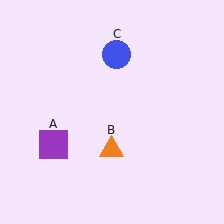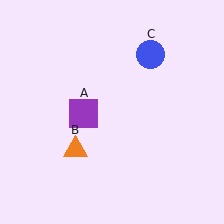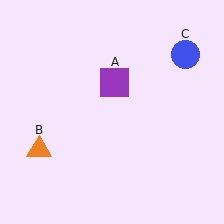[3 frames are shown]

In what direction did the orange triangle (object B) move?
The orange triangle (object B) moved left.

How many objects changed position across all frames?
3 objects changed position: purple square (object A), orange triangle (object B), blue circle (object C).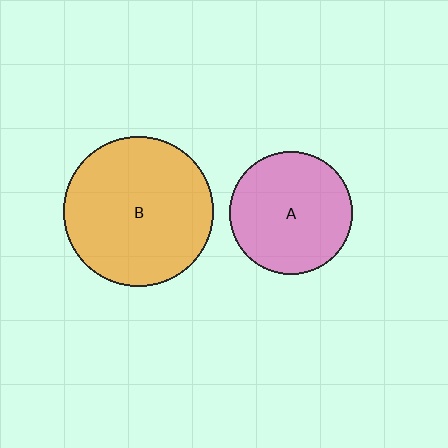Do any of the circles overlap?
No, none of the circles overlap.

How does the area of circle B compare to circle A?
Approximately 1.5 times.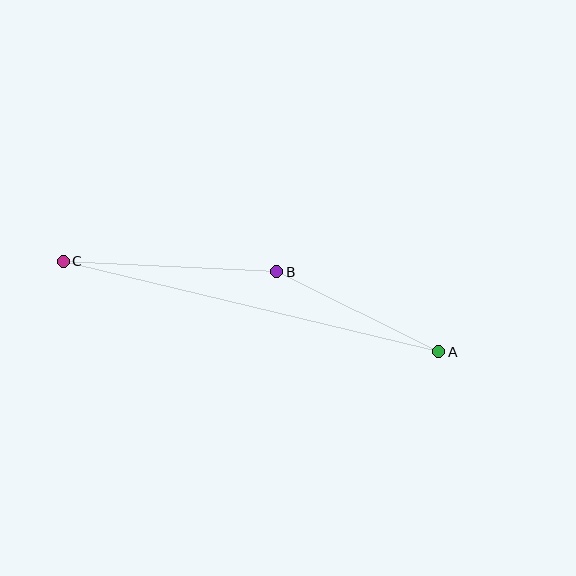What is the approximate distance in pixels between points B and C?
The distance between B and C is approximately 213 pixels.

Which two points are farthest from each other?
Points A and C are farthest from each other.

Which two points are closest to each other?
Points A and B are closest to each other.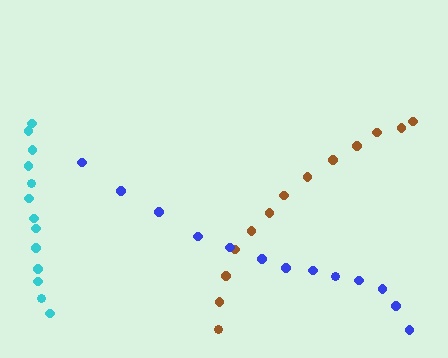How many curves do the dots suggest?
There are 3 distinct paths.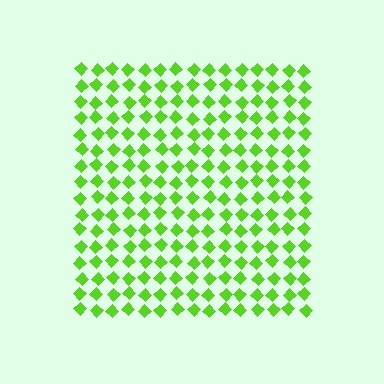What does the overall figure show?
The overall figure shows a square.